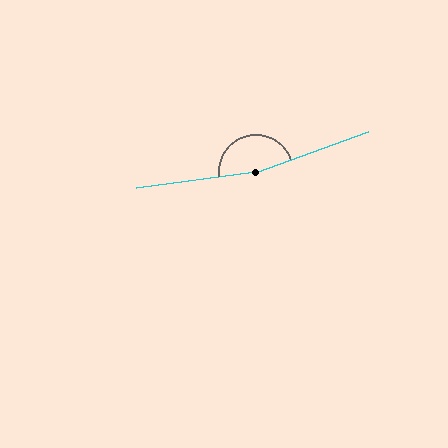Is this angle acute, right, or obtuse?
It is obtuse.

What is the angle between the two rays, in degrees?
Approximately 168 degrees.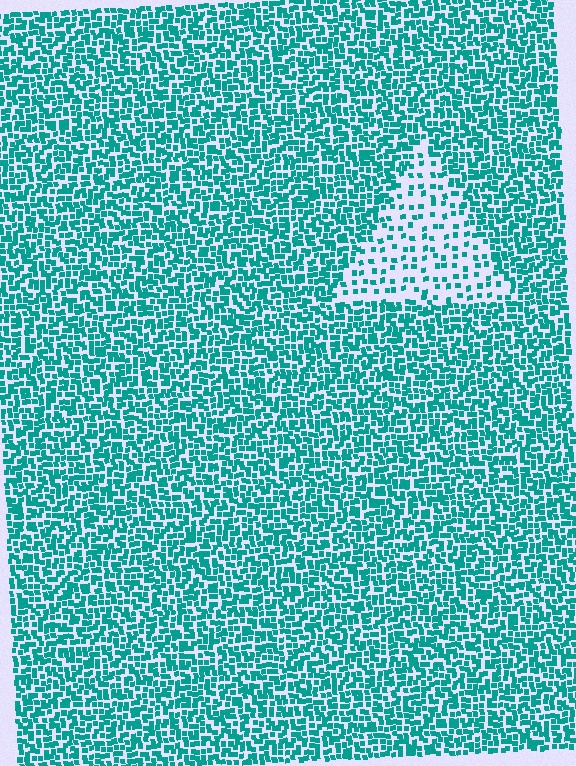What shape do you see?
I see a triangle.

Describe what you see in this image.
The image contains small teal elements arranged at two different densities. A triangle-shaped region is visible where the elements are less densely packed than the surrounding area.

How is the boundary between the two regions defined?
The boundary is defined by a change in element density (approximately 2.7x ratio). All elements are the same color, size, and shape.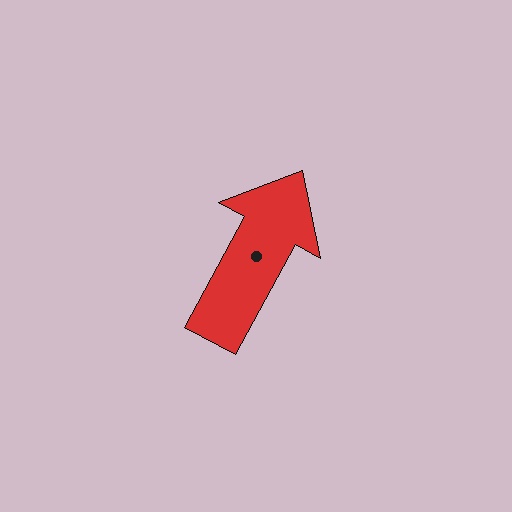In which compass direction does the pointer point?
Northeast.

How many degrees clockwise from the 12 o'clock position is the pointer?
Approximately 28 degrees.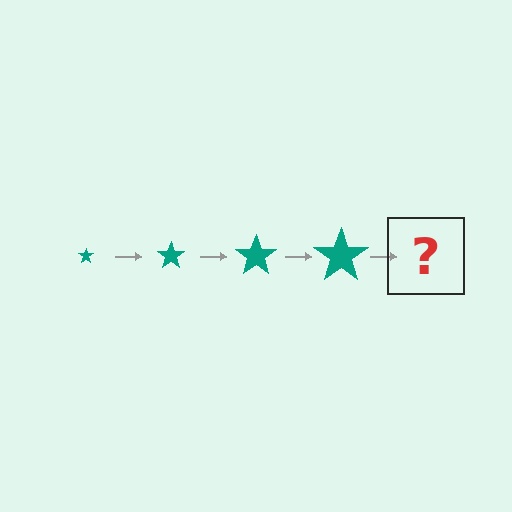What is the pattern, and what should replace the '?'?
The pattern is that the star gets progressively larger each step. The '?' should be a teal star, larger than the previous one.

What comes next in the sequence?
The next element should be a teal star, larger than the previous one.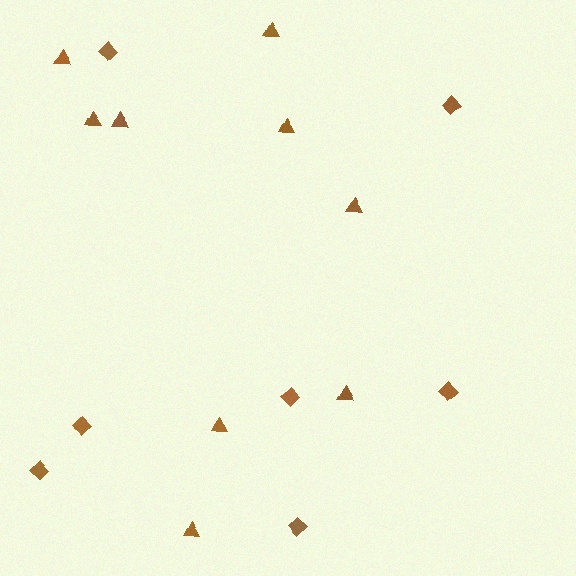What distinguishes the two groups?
There are 2 groups: one group of triangles (9) and one group of diamonds (7).